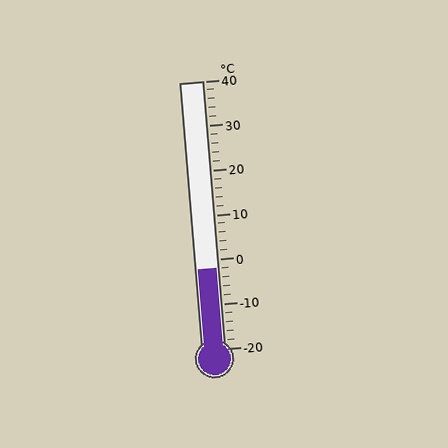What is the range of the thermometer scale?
The thermometer scale ranges from -20°C to 40°C.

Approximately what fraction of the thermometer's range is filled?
The thermometer is filled to approximately 30% of its range.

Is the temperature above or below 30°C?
The temperature is below 30°C.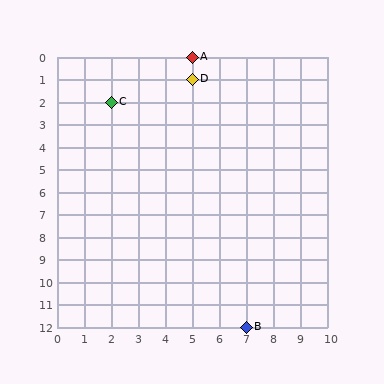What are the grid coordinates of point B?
Point B is at grid coordinates (7, 12).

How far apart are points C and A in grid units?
Points C and A are 3 columns and 2 rows apart (about 3.6 grid units diagonally).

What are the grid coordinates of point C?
Point C is at grid coordinates (2, 2).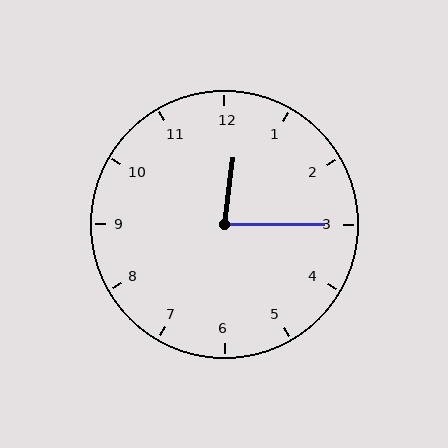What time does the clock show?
12:15.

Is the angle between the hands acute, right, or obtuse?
It is acute.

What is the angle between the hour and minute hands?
Approximately 82 degrees.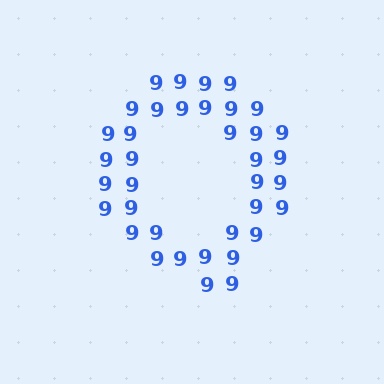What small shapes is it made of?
It is made of small digit 9's.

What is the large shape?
The large shape is the letter Q.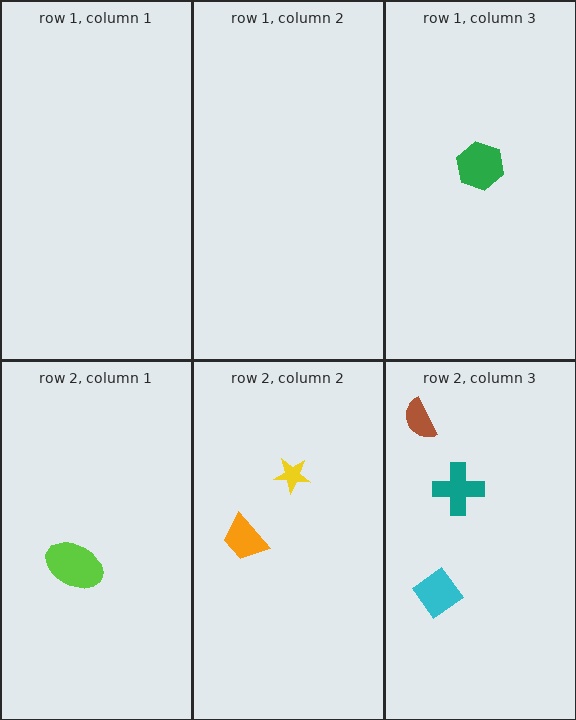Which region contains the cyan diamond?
The row 2, column 3 region.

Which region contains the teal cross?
The row 2, column 3 region.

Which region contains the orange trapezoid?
The row 2, column 2 region.